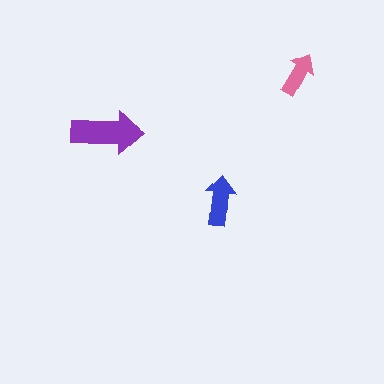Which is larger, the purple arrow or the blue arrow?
The purple one.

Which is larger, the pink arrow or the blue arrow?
The blue one.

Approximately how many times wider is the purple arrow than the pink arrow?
About 1.5 times wider.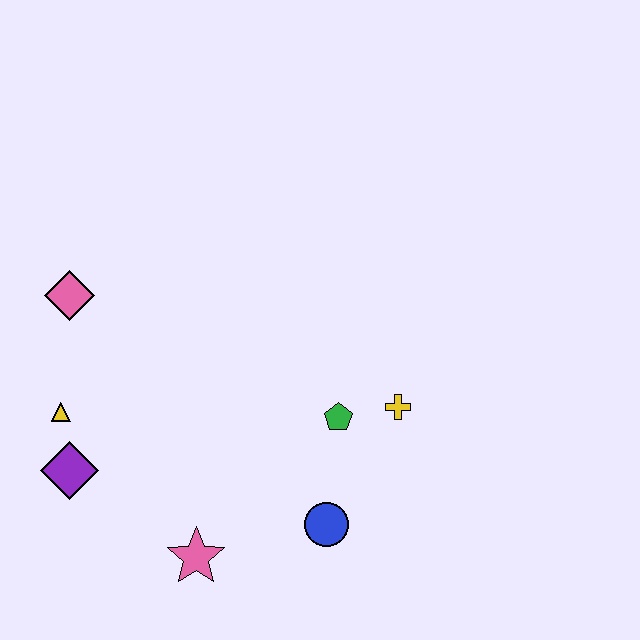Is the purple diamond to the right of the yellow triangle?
Yes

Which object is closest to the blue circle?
The green pentagon is closest to the blue circle.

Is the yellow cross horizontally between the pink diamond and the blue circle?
No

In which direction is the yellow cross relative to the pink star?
The yellow cross is to the right of the pink star.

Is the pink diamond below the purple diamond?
No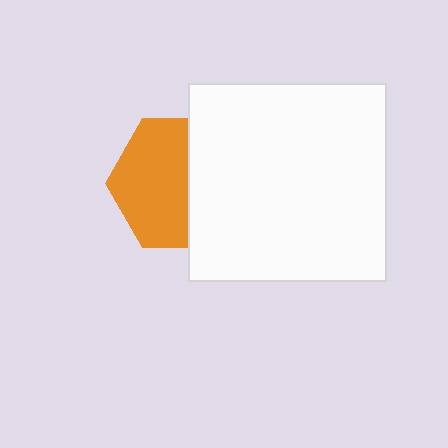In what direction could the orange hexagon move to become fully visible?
The orange hexagon could move left. That would shift it out from behind the white square entirely.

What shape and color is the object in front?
The object in front is a white square.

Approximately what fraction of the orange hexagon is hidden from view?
Roughly 43% of the orange hexagon is hidden behind the white square.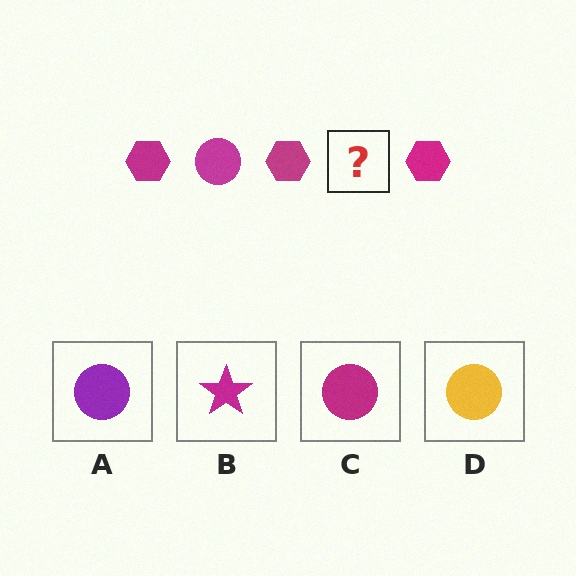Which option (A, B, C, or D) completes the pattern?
C.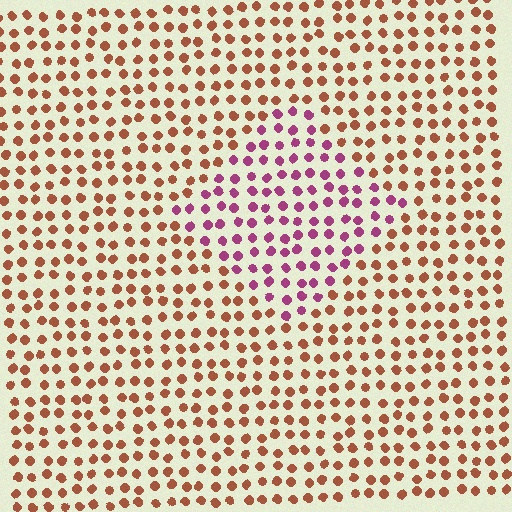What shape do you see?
I see a diamond.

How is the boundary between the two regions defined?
The boundary is defined purely by a slight shift in hue (about 54 degrees). Spacing, size, and orientation are identical on both sides.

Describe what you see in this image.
The image is filled with small brown elements in a uniform arrangement. A diamond-shaped region is visible where the elements are tinted to a slightly different hue, forming a subtle color boundary.